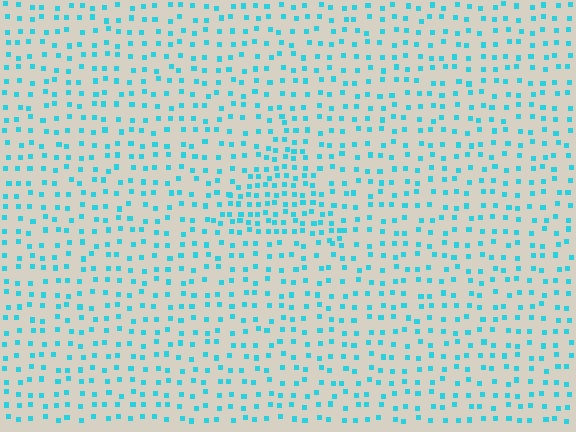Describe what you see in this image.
The image contains small cyan elements arranged at two different densities. A triangle-shaped region is visible where the elements are more densely packed than the surrounding area.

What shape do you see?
I see a triangle.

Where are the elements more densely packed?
The elements are more densely packed inside the triangle boundary.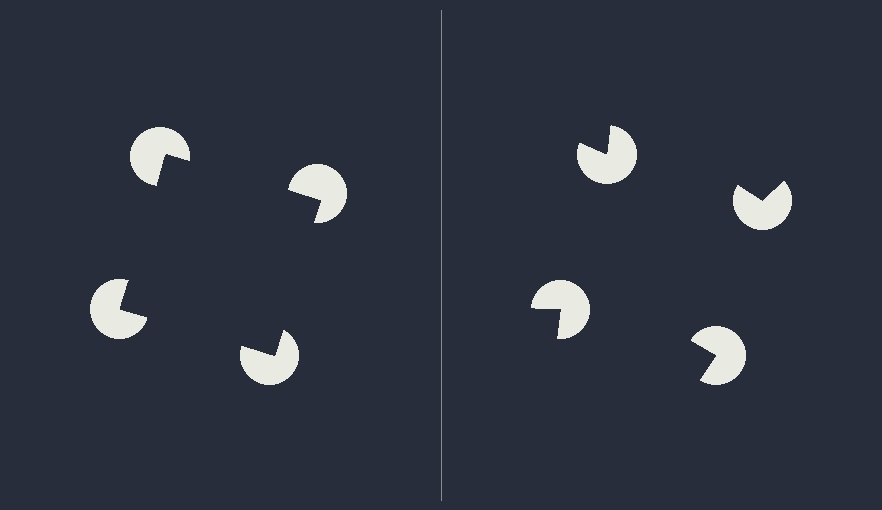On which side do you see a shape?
An illusory square appears on the left side. On the right side the wedge cuts are rotated, so no coherent shape forms.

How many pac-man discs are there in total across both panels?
8 — 4 on each side.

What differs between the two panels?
The pac-man discs are positioned identically on both sides; only the wedge orientations differ. On the left they align to a square; on the right they are misaligned.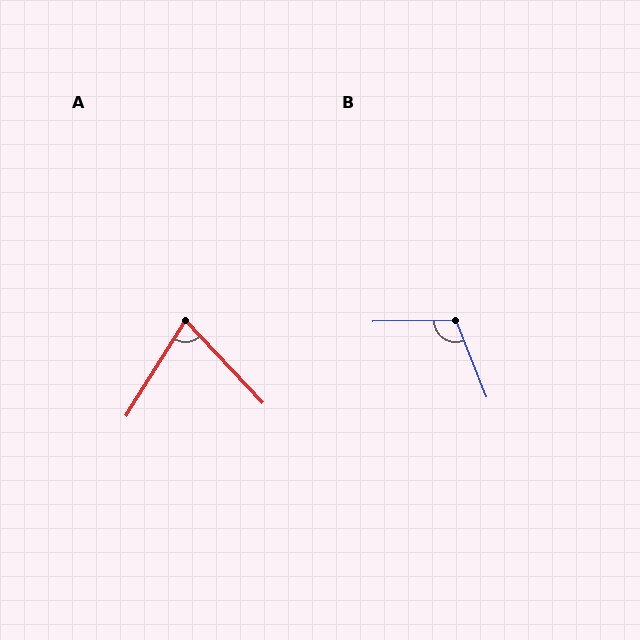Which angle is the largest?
B, at approximately 111 degrees.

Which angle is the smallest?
A, at approximately 75 degrees.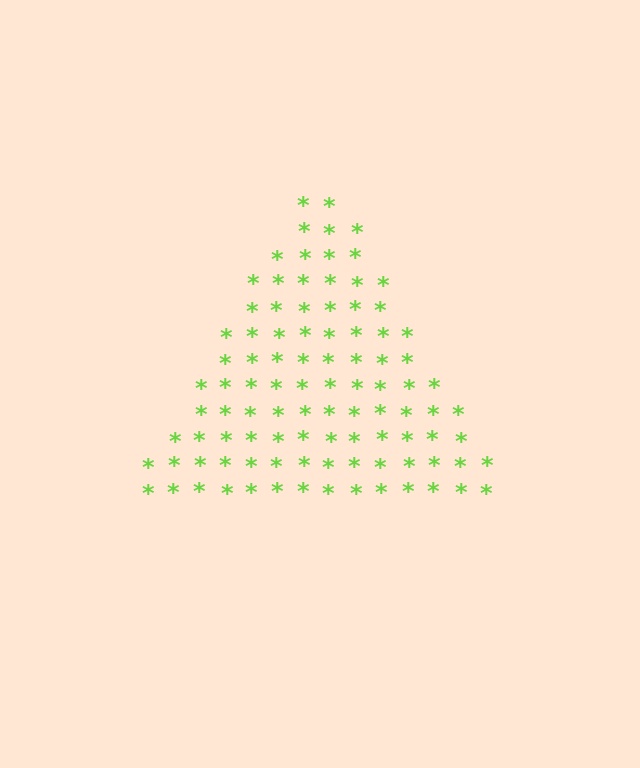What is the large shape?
The large shape is a triangle.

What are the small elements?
The small elements are asterisks.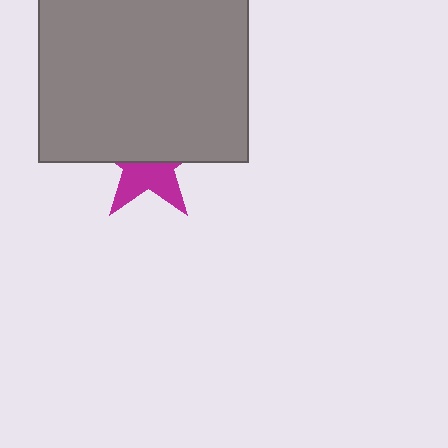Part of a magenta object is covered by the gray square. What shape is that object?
It is a star.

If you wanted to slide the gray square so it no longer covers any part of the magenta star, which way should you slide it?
Slide it up — that is the most direct way to separate the two shapes.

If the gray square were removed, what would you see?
You would see the complete magenta star.